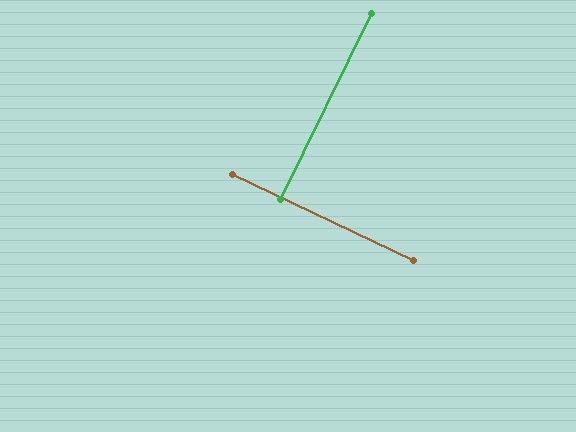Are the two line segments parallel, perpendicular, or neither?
Perpendicular — they meet at approximately 89°.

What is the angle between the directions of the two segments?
Approximately 89 degrees.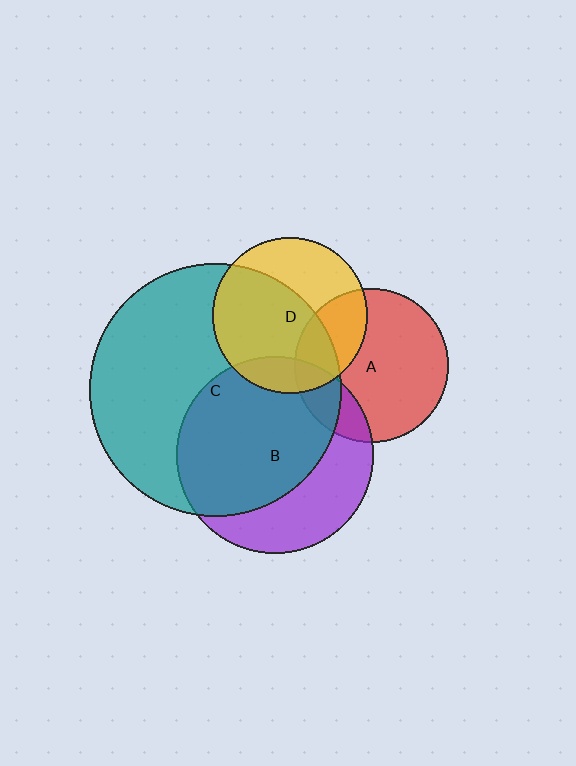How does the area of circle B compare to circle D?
Approximately 1.6 times.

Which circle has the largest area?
Circle C (teal).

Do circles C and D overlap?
Yes.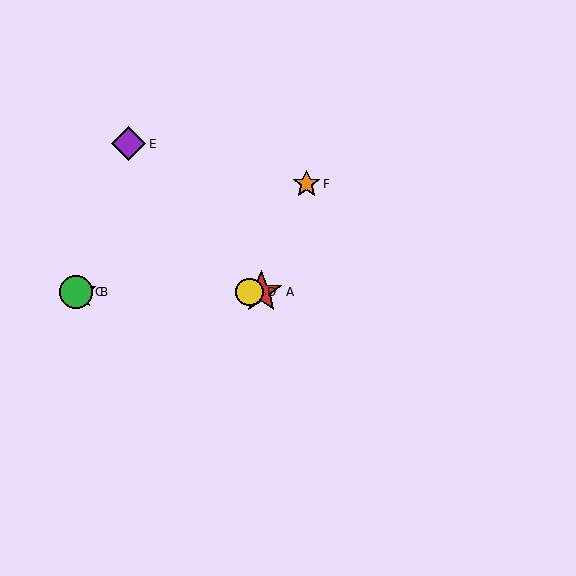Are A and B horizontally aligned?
Yes, both are at y≈292.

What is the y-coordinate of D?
Object D is at y≈292.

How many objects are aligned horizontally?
4 objects (A, B, C, D) are aligned horizontally.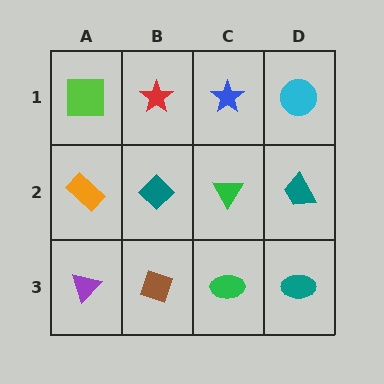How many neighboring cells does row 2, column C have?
4.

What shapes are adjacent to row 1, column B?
A teal diamond (row 2, column B), a lime square (row 1, column A), a blue star (row 1, column C).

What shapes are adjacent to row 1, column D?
A teal trapezoid (row 2, column D), a blue star (row 1, column C).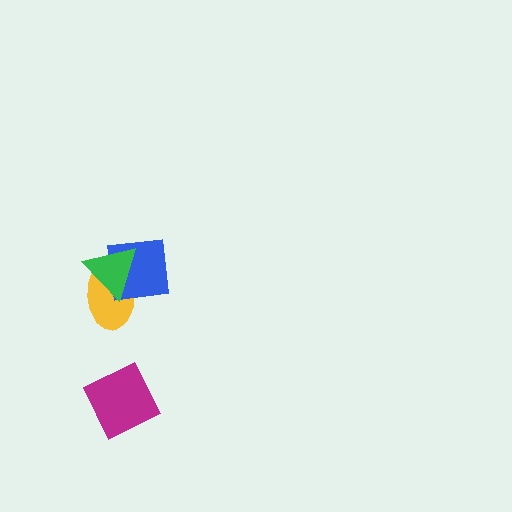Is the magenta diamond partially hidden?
No, no other shape covers it.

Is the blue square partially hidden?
Yes, it is partially covered by another shape.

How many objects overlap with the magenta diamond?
0 objects overlap with the magenta diamond.